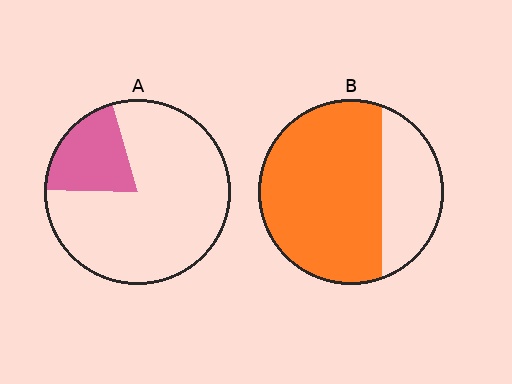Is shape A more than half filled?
No.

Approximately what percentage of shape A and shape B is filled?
A is approximately 20% and B is approximately 70%.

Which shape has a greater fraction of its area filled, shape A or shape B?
Shape B.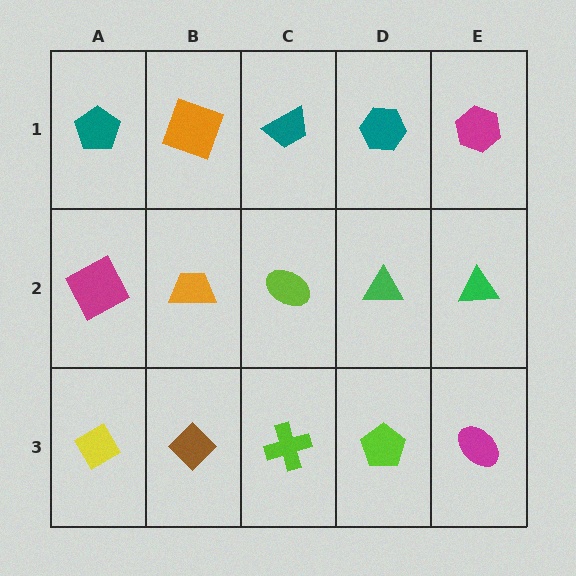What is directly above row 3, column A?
A magenta square.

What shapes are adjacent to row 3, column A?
A magenta square (row 2, column A), a brown diamond (row 3, column B).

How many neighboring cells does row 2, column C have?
4.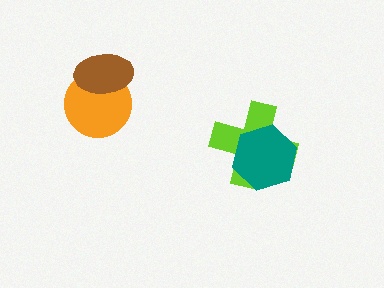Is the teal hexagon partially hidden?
No, no other shape covers it.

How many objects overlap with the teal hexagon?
1 object overlaps with the teal hexagon.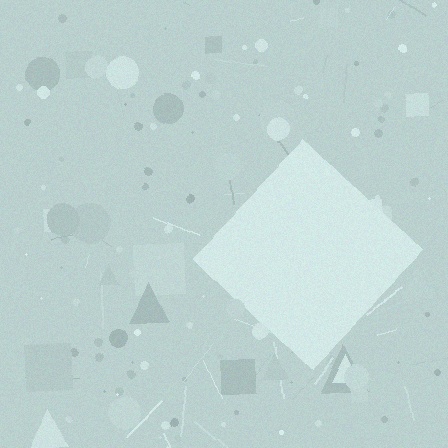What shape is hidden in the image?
A diamond is hidden in the image.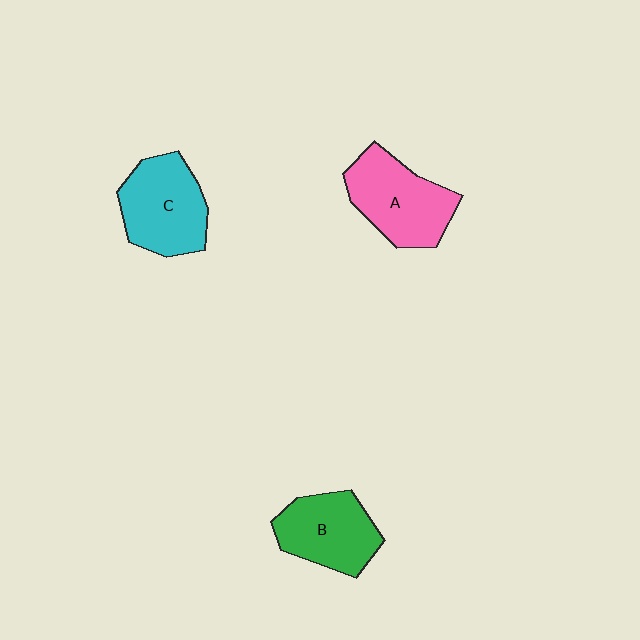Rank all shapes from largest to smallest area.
From largest to smallest: A (pink), C (cyan), B (green).